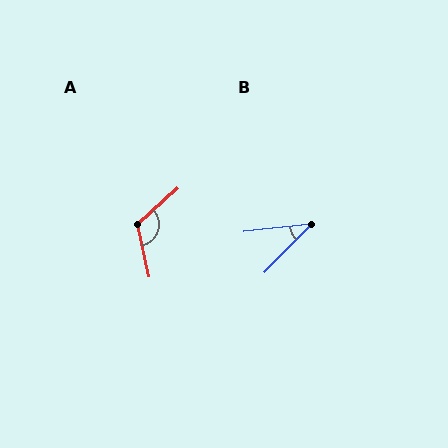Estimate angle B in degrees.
Approximately 39 degrees.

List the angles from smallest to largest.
B (39°), A (120°).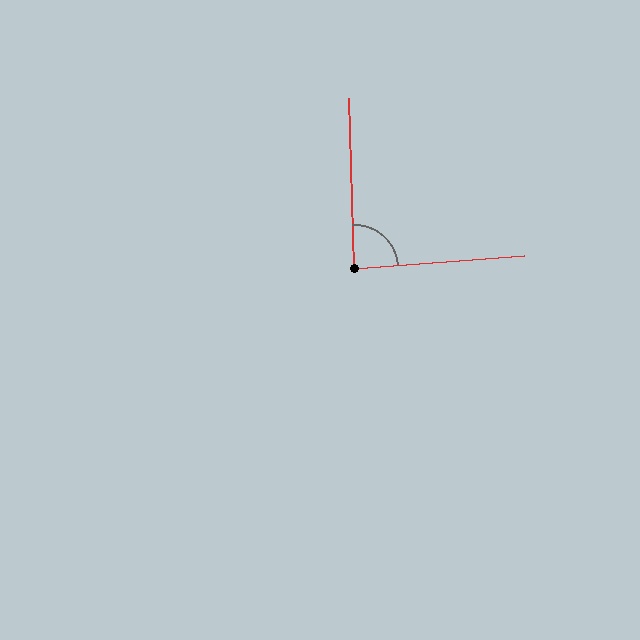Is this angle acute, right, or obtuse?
It is approximately a right angle.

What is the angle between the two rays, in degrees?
Approximately 87 degrees.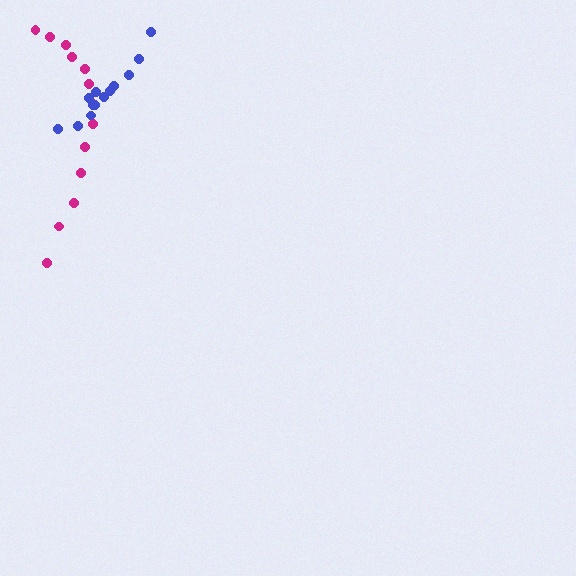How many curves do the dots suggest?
There are 2 distinct paths.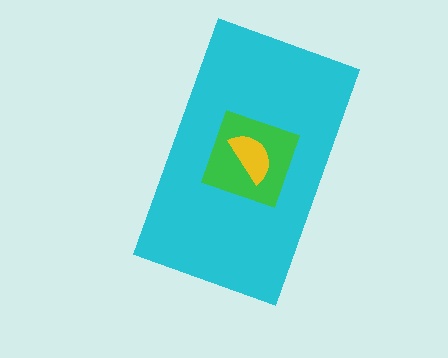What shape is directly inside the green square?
The yellow semicircle.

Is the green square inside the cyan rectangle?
Yes.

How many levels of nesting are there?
3.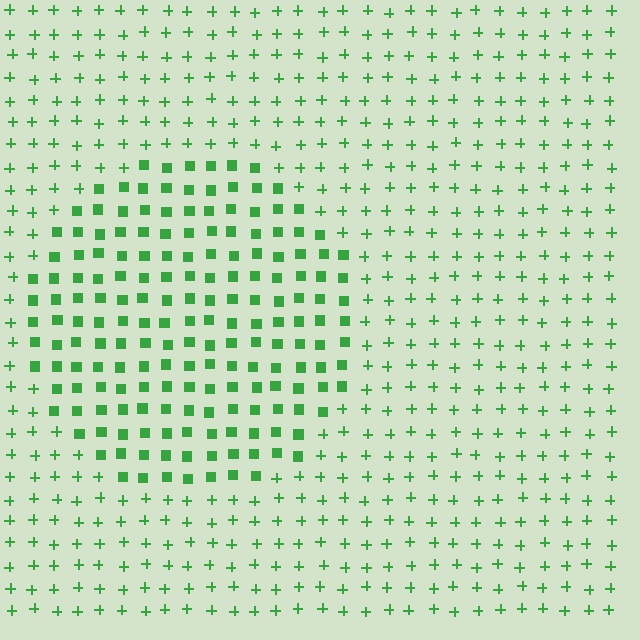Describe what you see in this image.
The image is filled with small green elements arranged in a uniform grid. A circle-shaped region contains squares, while the surrounding area contains plus signs. The boundary is defined purely by the change in element shape.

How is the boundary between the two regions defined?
The boundary is defined by a change in element shape: squares inside vs. plus signs outside. All elements share the same color and spacing.